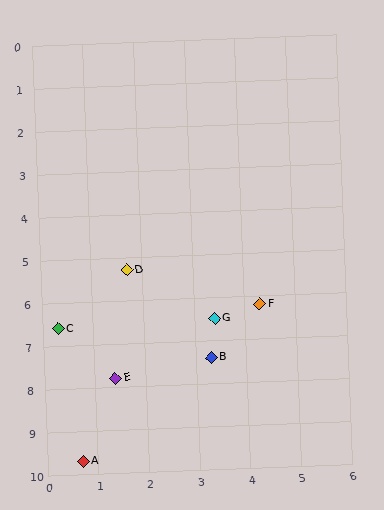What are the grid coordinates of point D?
Point D is at approximately (1.7, 5.3).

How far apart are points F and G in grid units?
Points F and G are about 0.9 grid units apart.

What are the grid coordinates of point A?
Point A is at approximately (0.7, 9.7).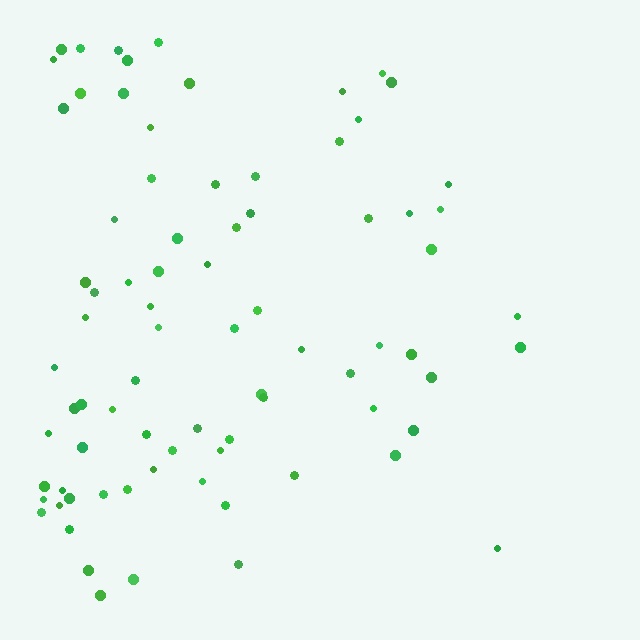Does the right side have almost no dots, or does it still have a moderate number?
Still a moderate number, just noticeably fewer than the left.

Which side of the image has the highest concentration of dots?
The left.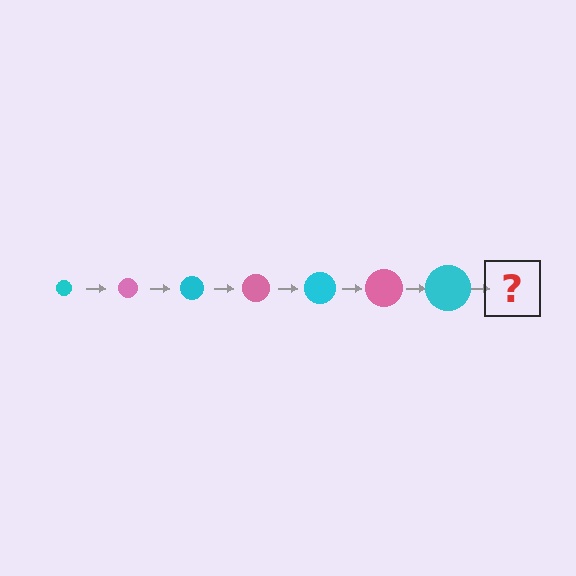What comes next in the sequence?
The next element should be a pink circle, larger than the previous one.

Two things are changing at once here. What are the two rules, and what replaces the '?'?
The two rules are that the circle grows larger each step and the color cycles through cyan and pink. The '?' should be a pink circle, larger than the previous one.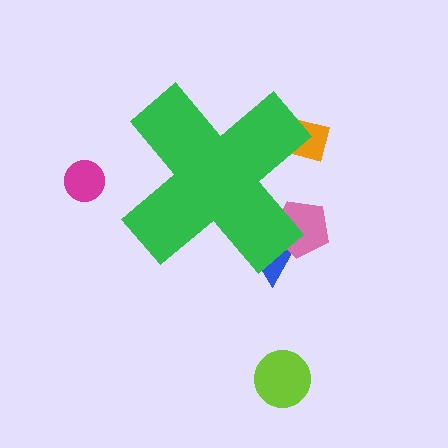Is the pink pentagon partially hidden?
Yes, the pink pentagon is partially hidden behind the green cross.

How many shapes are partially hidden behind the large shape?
3 shapes are partially hidden.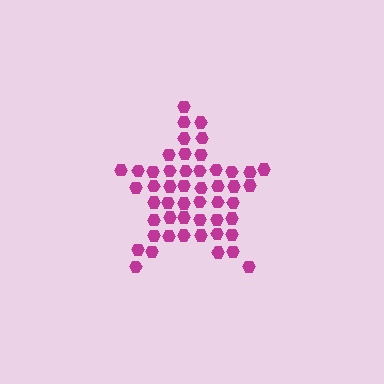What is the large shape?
The large shape is a star.